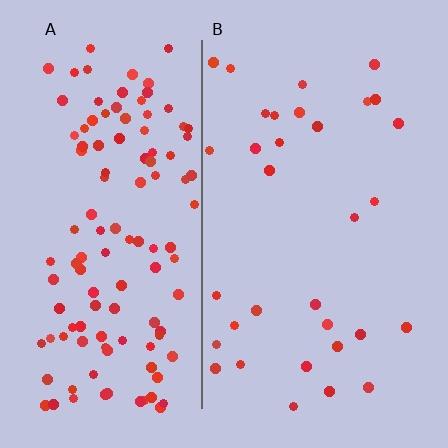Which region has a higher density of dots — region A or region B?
A (the left).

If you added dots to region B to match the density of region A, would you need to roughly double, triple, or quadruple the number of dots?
Approximately quadruple.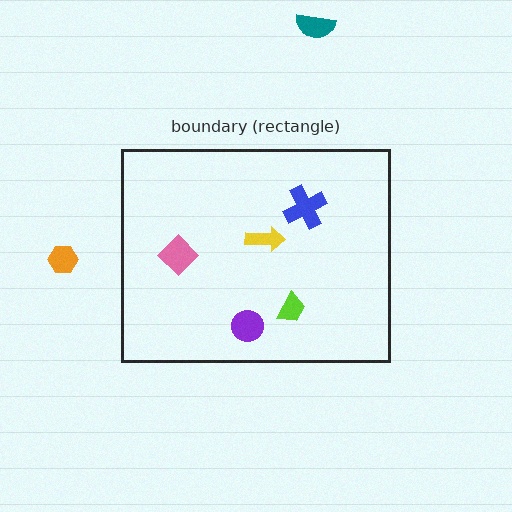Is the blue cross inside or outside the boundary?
Inside.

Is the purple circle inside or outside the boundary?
Inside.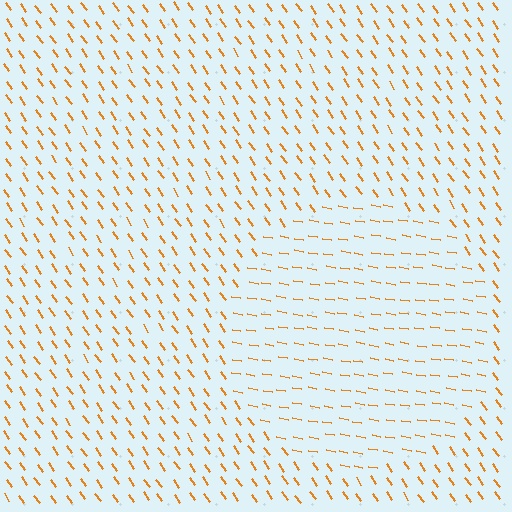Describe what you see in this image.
The image is filled with small orange line segments. A circle region in the image has lines oriented differently from the surrounding lines, creating a visible texture boundary.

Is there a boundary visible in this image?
Yes, there is a texture boundary formed by a change in line orientation.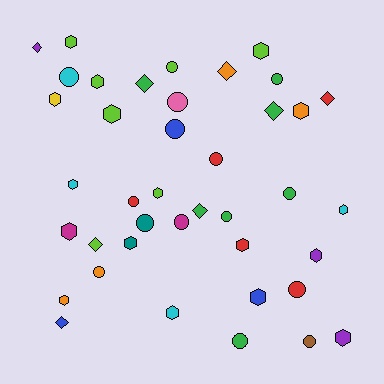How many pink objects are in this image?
There is 1 pink object.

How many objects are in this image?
There are 40 objects.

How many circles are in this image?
There are 15 circles.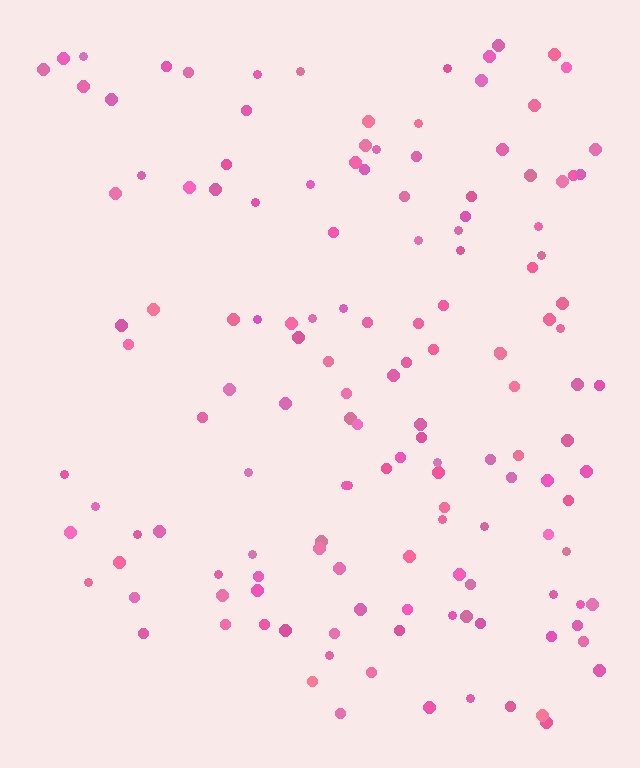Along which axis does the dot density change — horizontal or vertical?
Horizontal.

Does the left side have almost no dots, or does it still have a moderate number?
Still a moderate number, just noticeably fewer than the right.